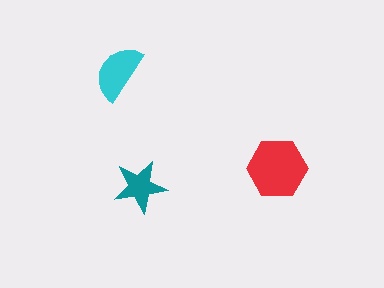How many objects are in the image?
There are 3 objects in the image.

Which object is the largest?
The red hexagon.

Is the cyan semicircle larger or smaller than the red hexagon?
Smaller.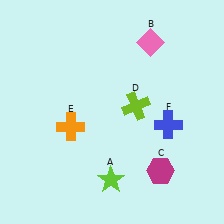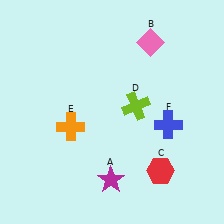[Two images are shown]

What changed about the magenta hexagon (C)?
In Image 1, C is magenta. In Image 2, it changed to red.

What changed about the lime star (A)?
In Image 1, A is lime. In Image 2, it changed to magenta.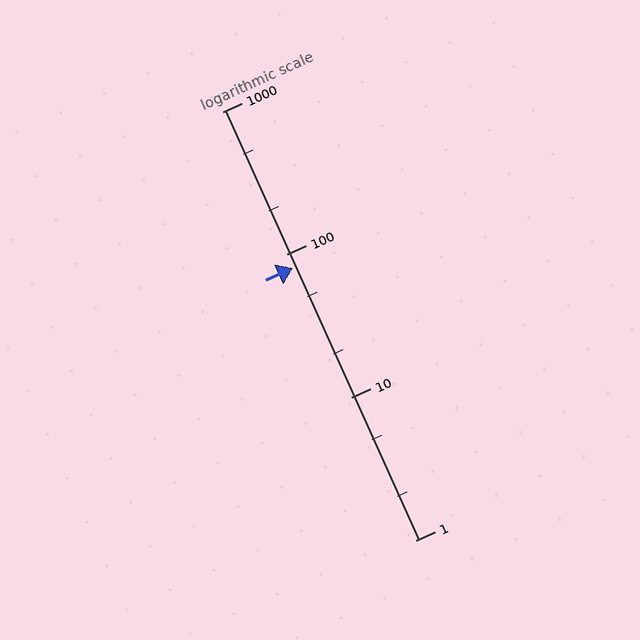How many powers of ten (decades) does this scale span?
The scale spans 3 decades, from 1 to 1000.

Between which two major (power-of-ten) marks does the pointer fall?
The pointer is between 10 and 100.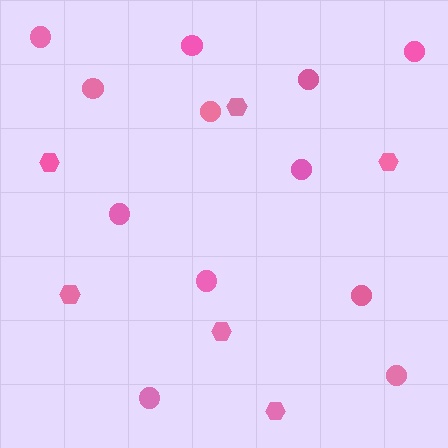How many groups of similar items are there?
There are 2 groups: one group of circles (12) and one group of hexagons (6).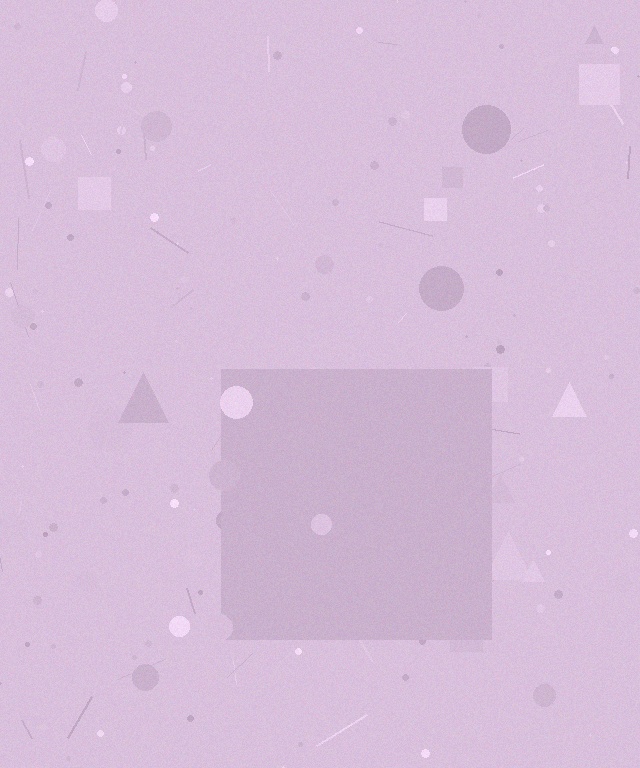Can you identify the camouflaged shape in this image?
The camouflaged shape is a square.